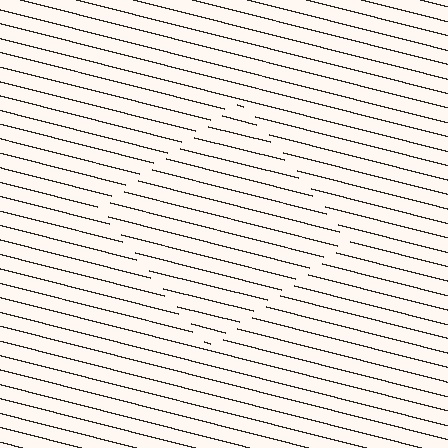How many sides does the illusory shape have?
4 sides — the line-ends trace a square.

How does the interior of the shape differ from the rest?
The interior of the shape contains the same grating, shifted by half a period — the contour is defined by the phase discontinuity where line-ends from the inner and outer gratings abut.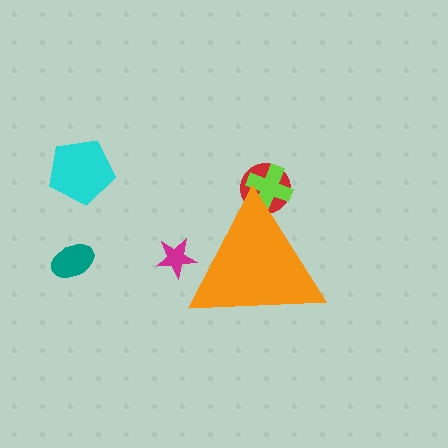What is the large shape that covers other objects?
An orange triangle.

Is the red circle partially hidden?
Yes, the red circle is partially hidden behind the orange triangle.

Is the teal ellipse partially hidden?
No, the teal ellipse is fully visible.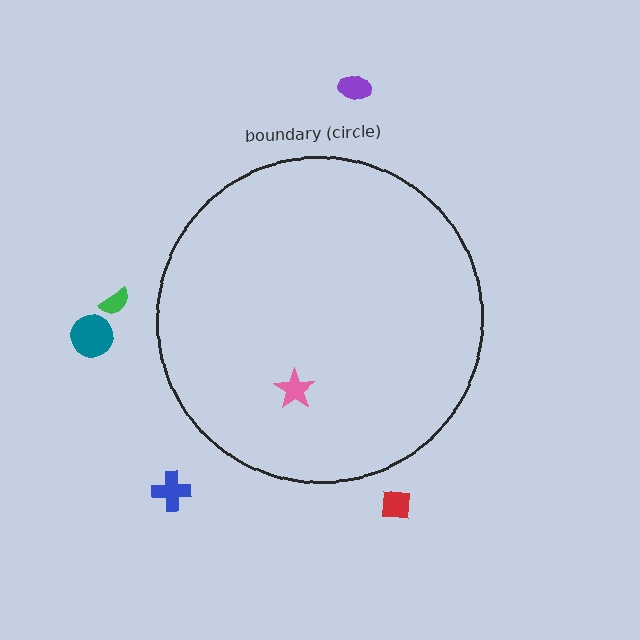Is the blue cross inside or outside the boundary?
Outside.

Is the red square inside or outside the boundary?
Outside.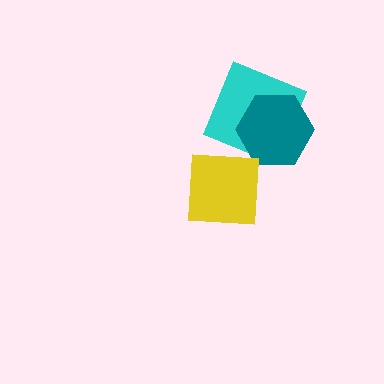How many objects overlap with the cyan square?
1 object overlaps with the cyan square.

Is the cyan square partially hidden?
Yes, it is partially covered by another shape.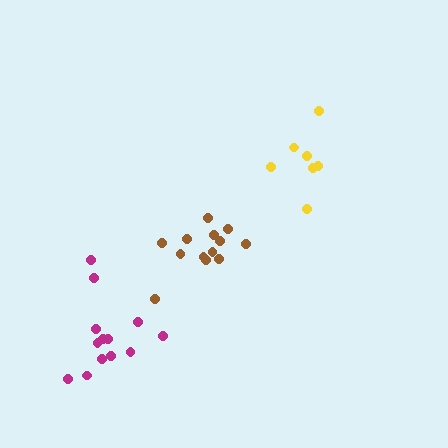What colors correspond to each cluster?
The clusters are colored: magenta, brown, yellow.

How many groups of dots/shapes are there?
There are 3 groups.